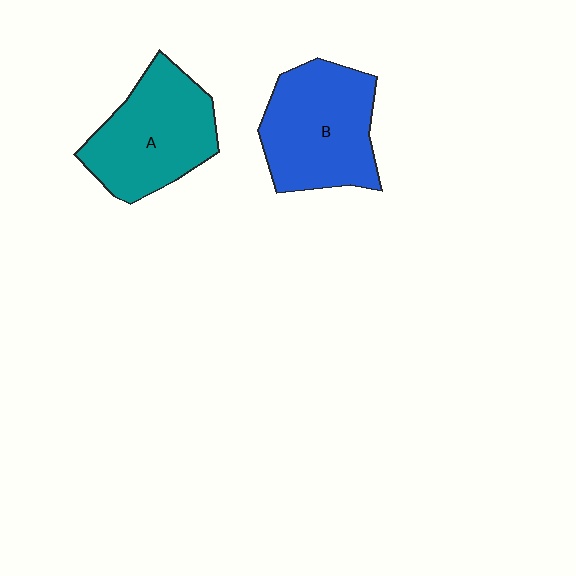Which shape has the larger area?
Shape B (blue).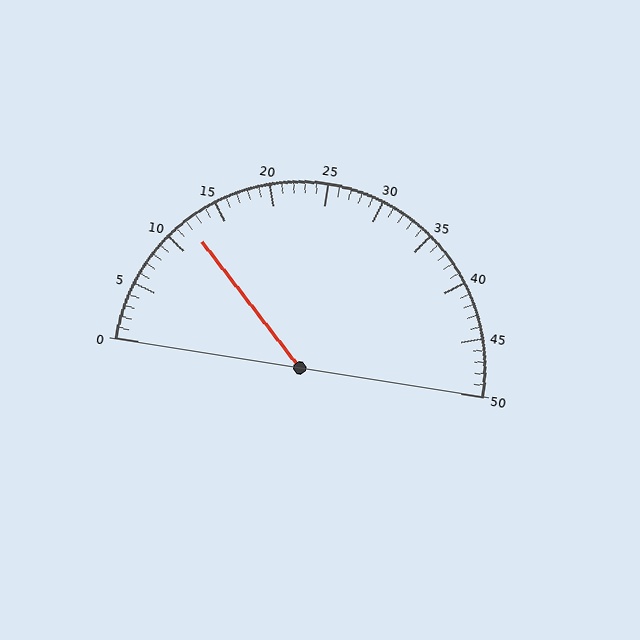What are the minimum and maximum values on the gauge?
The gauge ranges from 0 to 50.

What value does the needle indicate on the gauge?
The needle indicates approximately 12.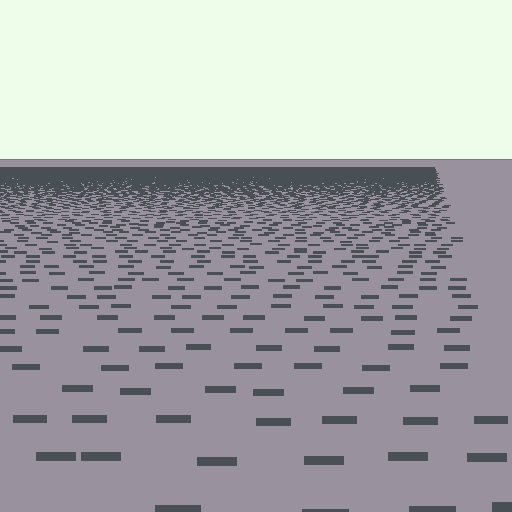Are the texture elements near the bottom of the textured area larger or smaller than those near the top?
Larger. Near the bottom, elements are closer to the viewer and appear at a bigger on-screen size.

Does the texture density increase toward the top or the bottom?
Density increases toward the top.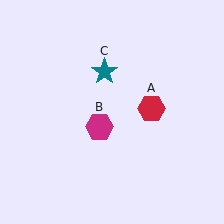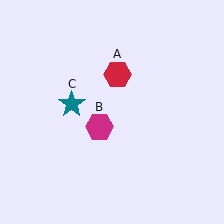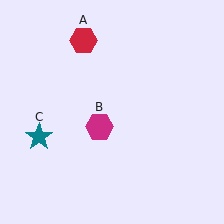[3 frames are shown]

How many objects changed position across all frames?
2 objects changed position: red hexagon (object A), teal star (object C).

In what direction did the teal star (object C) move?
The teal star (object C) moved down and to the left.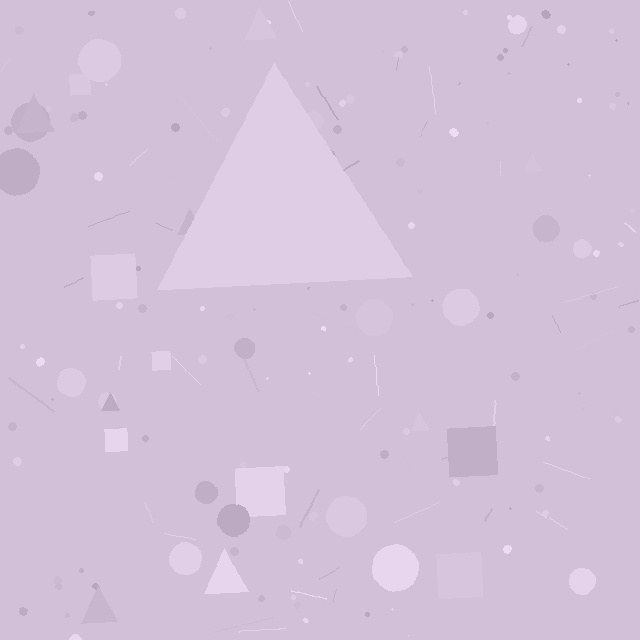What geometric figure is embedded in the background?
A triangle is embedded in the background.